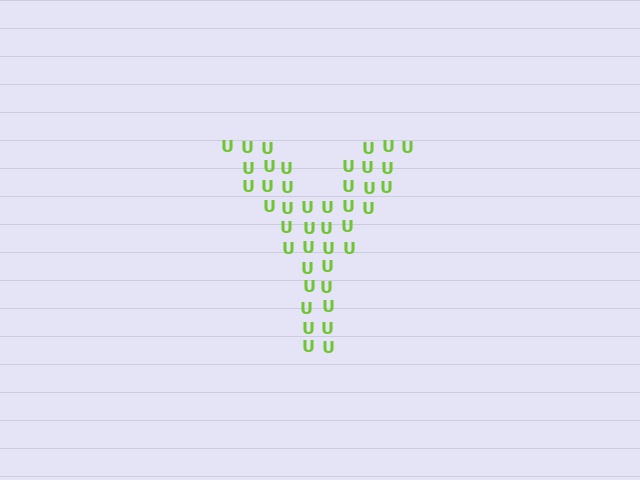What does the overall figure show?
The overall figure shows the letter Y.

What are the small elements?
The small elements are letter U's.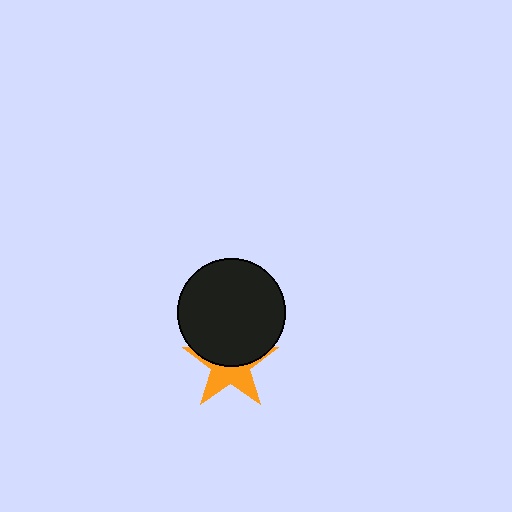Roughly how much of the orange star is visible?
About half of it is visible (roughly 48%).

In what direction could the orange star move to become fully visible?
The orange star could move down. That would shift it out from behind the black circle entirely.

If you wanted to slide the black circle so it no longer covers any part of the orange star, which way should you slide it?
Slide it up — that is the most direct way to separate the two shapes.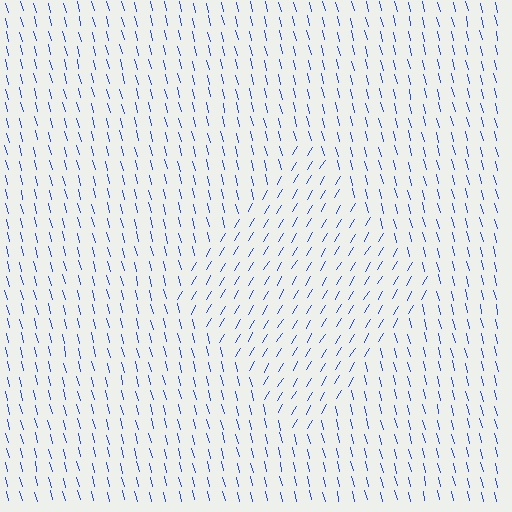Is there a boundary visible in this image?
Yes, there is a texture boundary formed by a change in line orientation.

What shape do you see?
I see a diamond.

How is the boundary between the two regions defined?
The boundary is defined purely by a change in line orientation (approximately 45 degrees difference). All lines are the same color and thickness.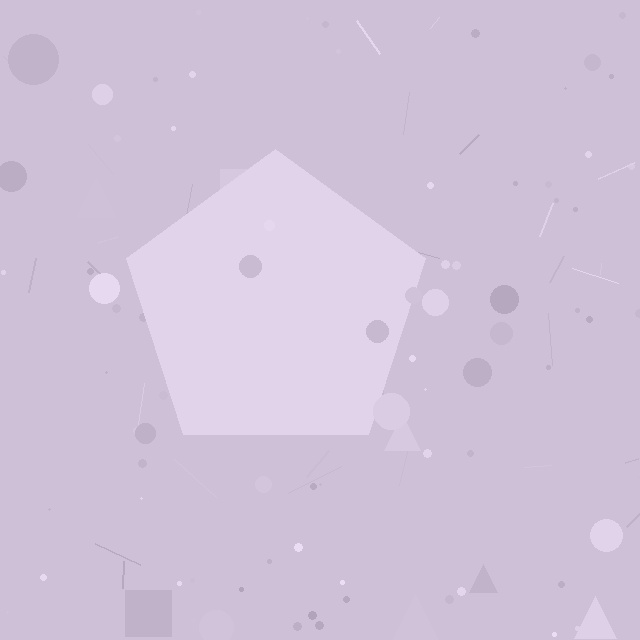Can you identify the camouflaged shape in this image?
The camouflaged shape is a pentagon.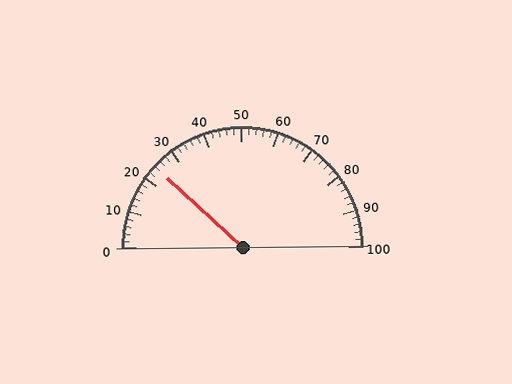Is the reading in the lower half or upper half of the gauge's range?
The reading is in the lower half of the range (0 to 100).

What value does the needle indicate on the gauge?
The needle indicates approximately 24.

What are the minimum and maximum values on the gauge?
The gauge ranges from 0 to 100.